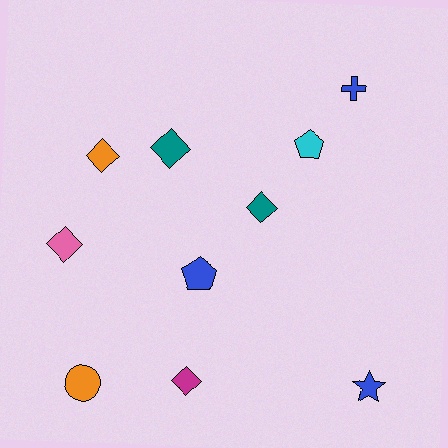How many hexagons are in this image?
There are no hexagons.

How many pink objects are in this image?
There is 1 pink object.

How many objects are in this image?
There are 10 objects.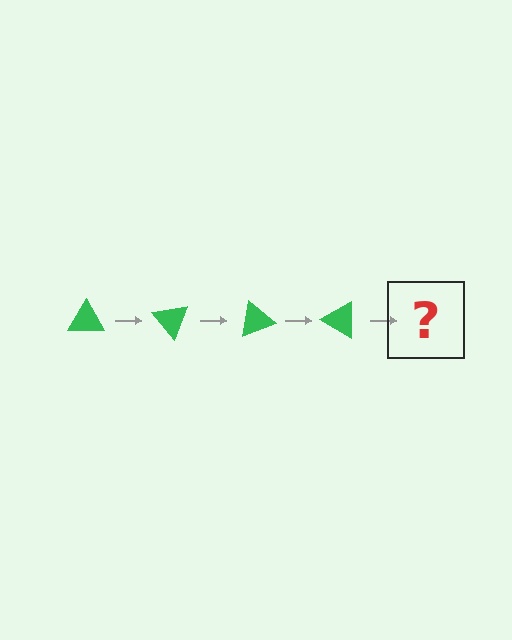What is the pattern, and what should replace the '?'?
The pattern is that the triangle rotates 50 degrees each step. The '?' should be a green triangle rotated 200 degrees.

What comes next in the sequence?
The next element should be a green triangle rotated 200 degrees.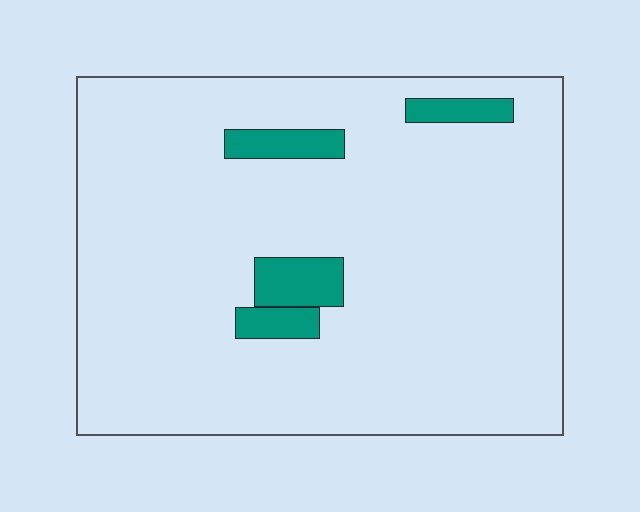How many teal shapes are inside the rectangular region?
4.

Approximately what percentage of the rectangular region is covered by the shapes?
Approximately 10%.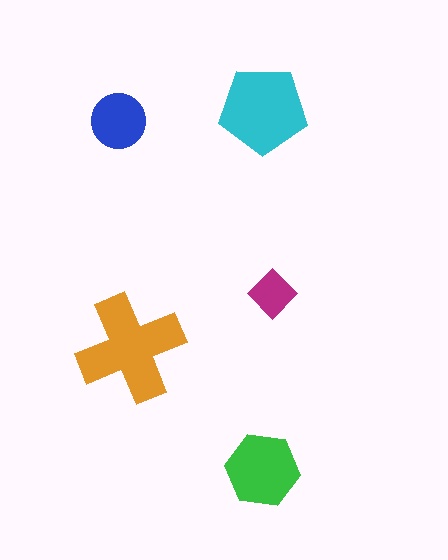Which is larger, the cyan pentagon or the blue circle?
The cyan pentagon.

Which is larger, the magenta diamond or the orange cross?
The orange cross.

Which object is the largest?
The orange cross.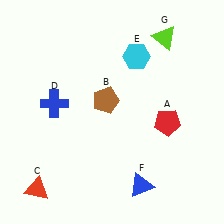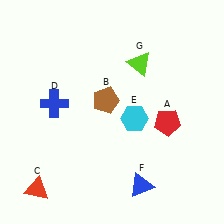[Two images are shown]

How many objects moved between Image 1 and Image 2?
2 objects moved between the two images.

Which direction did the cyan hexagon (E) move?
The cyan hexagon (E) moved down.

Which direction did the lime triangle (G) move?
The lime triangle (G) moved down.